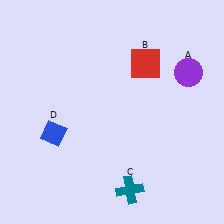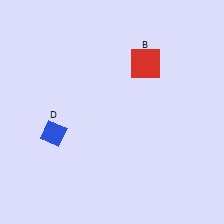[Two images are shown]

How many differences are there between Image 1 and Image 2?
There are 2 differences between the two images.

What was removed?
The teal cross (C), the purple circle (A) were removed in Image 2.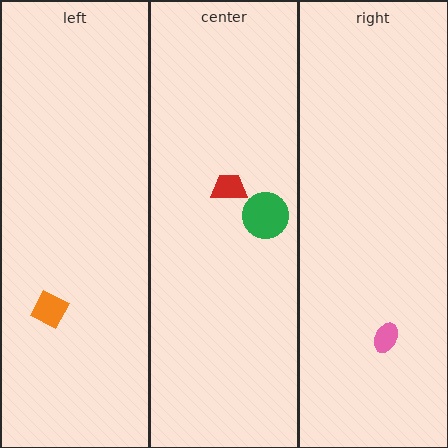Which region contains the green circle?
The center region.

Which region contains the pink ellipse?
The right region.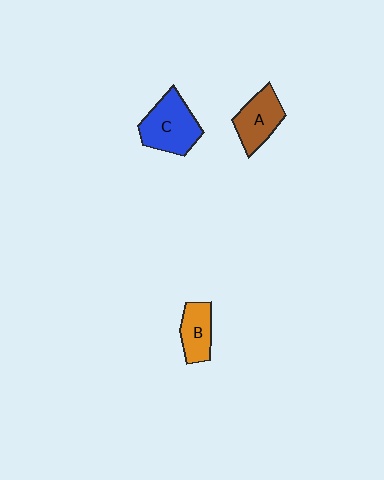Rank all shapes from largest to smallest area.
From largest to smallest: C (blue), A (brown), B (orange).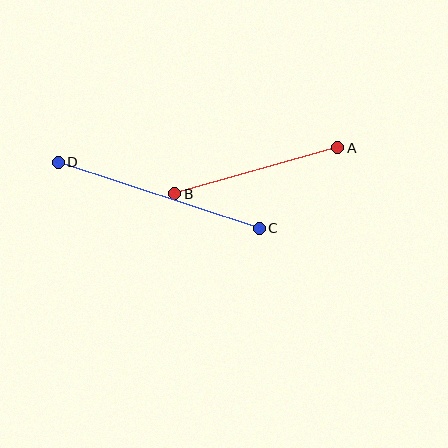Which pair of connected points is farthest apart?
Points C and D are farthest apart.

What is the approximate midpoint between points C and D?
The midpoint is at approximately (159, 195) pixels.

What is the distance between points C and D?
The distance is approximately 211 pixels.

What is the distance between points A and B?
The distance is approximately 170 pixels.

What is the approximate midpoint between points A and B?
The midpoint is at approximately (256, 171) pixels.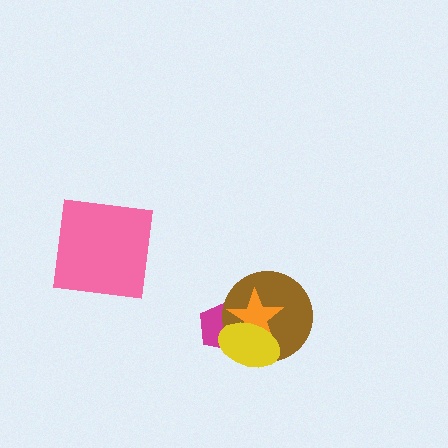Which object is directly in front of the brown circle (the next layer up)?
The orange star is directly in front of the brown circle.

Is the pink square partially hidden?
No, no other shape covers it.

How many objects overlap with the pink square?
0 objects overlap with the pink square.